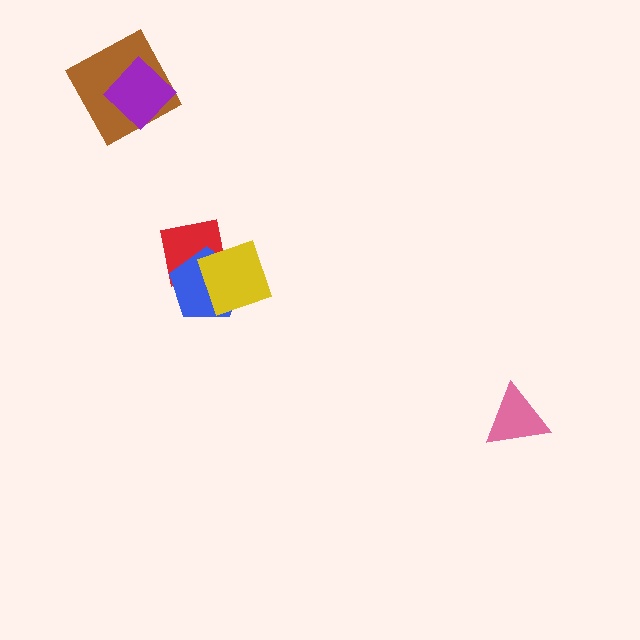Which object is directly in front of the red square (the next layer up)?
The blue pentagon is directly in front of the red square.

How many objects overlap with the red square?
2 objects overlap with the red square.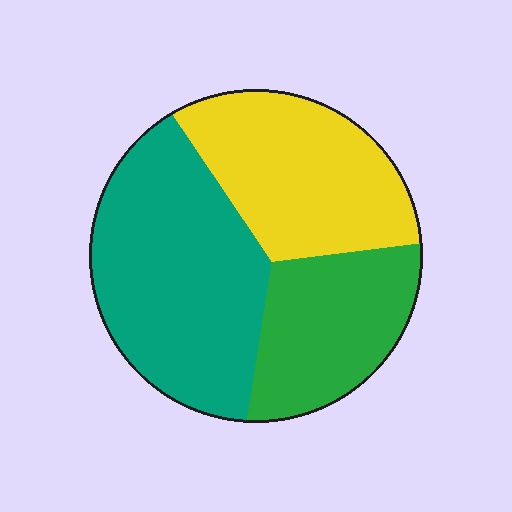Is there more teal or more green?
Teal.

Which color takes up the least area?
Green, at roughly 25%.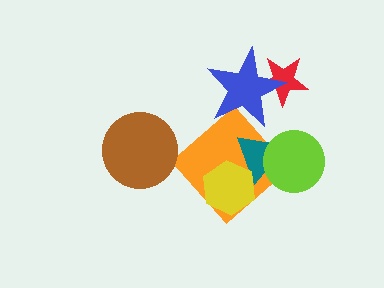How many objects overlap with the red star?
1 object overlaps with the red star.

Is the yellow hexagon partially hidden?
No, no other shape covers it.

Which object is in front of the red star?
The blue star is in front of the red star.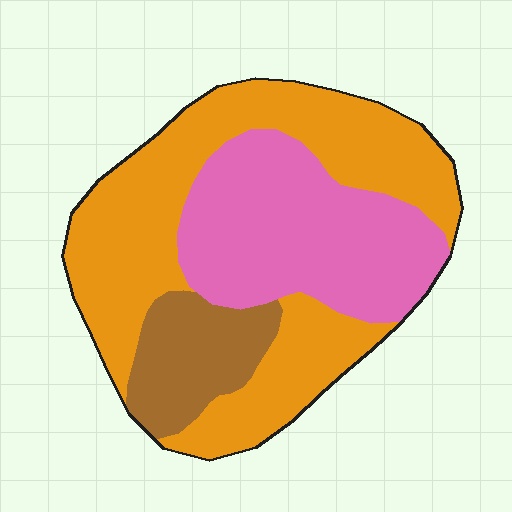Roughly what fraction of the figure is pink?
Pink covers roughly 35% of the figure.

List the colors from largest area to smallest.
From largest to smallest: orange, pink, brown.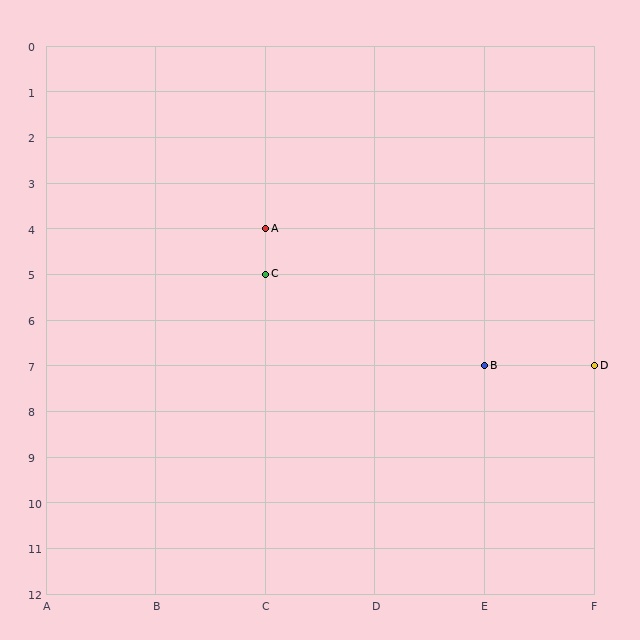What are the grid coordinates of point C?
Point C is at grid coordinates (C, 5).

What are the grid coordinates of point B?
Point B is at grid coordinates (E, 7).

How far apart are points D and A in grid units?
Points D and A are 3 columns and 3 rows apart (about 4.2 grid units diagonally).